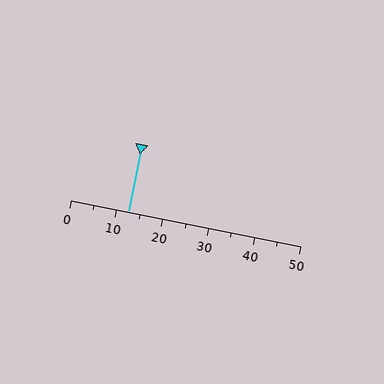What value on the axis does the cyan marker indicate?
The marker indicates approximately 12.5.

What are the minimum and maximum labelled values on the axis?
The axis runs from 0 to 50.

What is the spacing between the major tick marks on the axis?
The major ticks are spaced 10 apart.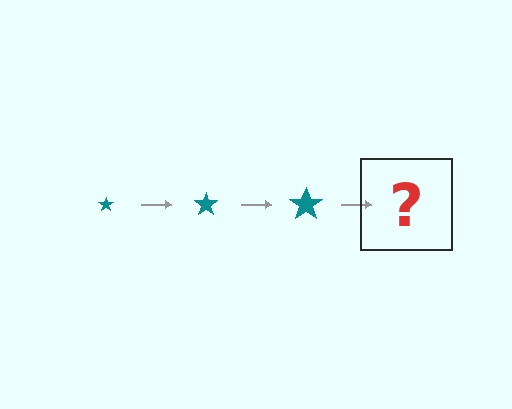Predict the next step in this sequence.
The next step is a teal star, larger than the previous one.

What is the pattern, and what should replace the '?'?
The pattern is that the star gets progressively larger each step. The '?' should be a teal star, larger than the previous one.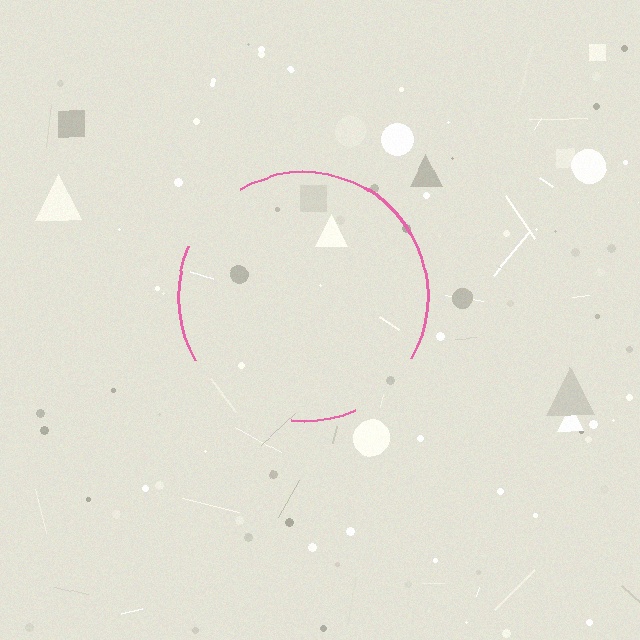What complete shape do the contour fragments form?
The contour fragments form a circle.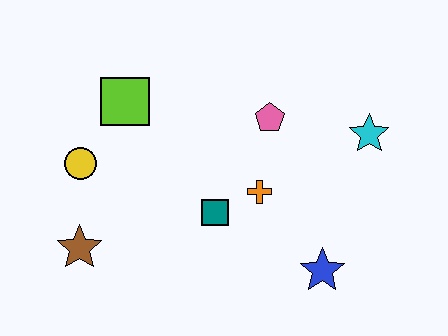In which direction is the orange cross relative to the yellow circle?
The orange cross is to the right of the yellow circle.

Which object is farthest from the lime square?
The blue star is farthest from the lime square.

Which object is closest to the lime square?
The yellow circle is closest to the lime square.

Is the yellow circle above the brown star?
Yes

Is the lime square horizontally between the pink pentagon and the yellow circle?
Yes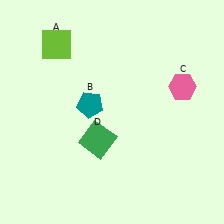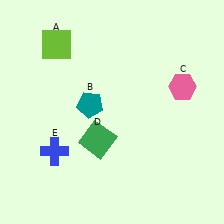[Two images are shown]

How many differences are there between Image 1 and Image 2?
There is 1 difference between the two images.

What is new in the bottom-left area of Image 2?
A blue cross (E) was added in the bottom-left area of Image 2.